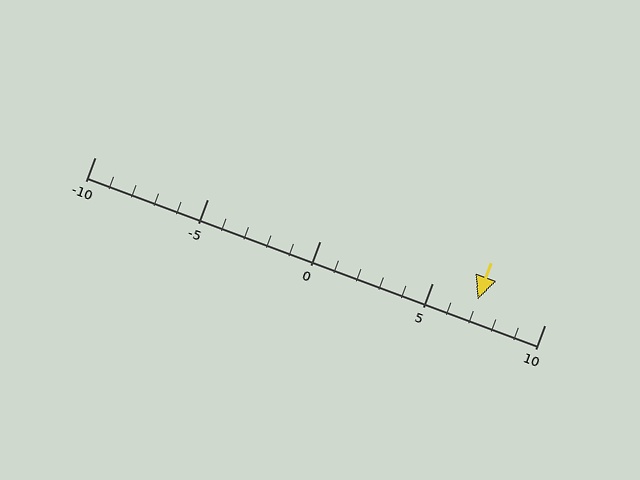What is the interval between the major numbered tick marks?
The major tick marks are spaced 5 units apart.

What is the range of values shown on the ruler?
The ruler shows values from -10 to 10.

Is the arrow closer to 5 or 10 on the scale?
The arrow is closer to 5.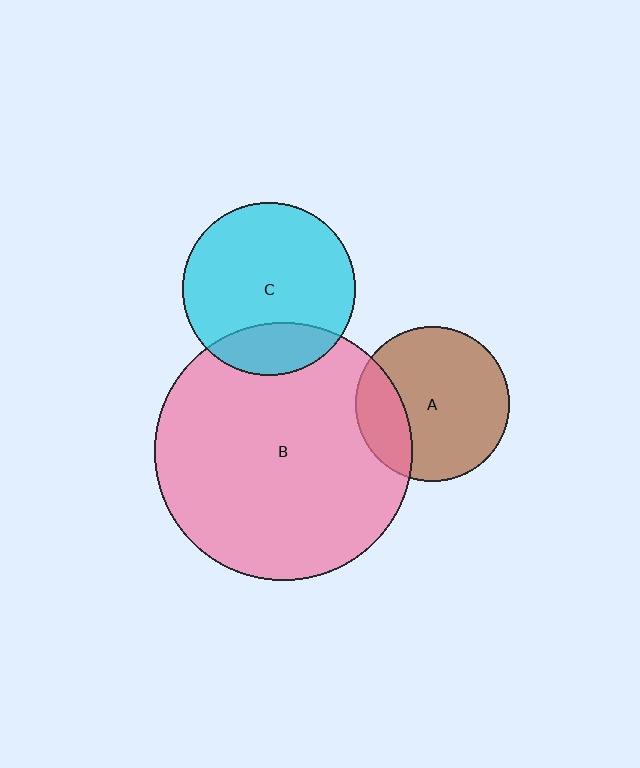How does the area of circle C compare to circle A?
Approximately 1.3 times.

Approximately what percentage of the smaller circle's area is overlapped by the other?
Approximately 20%.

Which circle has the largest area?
Circle B (pink).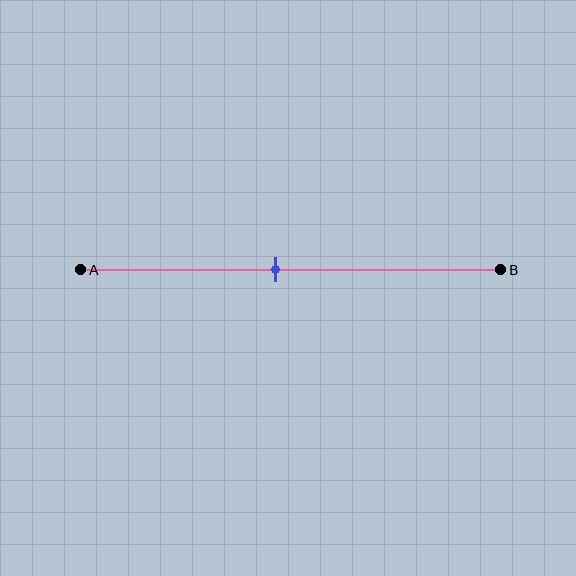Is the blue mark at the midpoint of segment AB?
No, the mark is at about 45% from A, not at the 50% midpoint.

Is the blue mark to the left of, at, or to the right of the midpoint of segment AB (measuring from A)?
The blue mark is to the left of the midpoint of segment AB.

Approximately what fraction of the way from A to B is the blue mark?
The blue mark is approximately 45% of the way from A to B.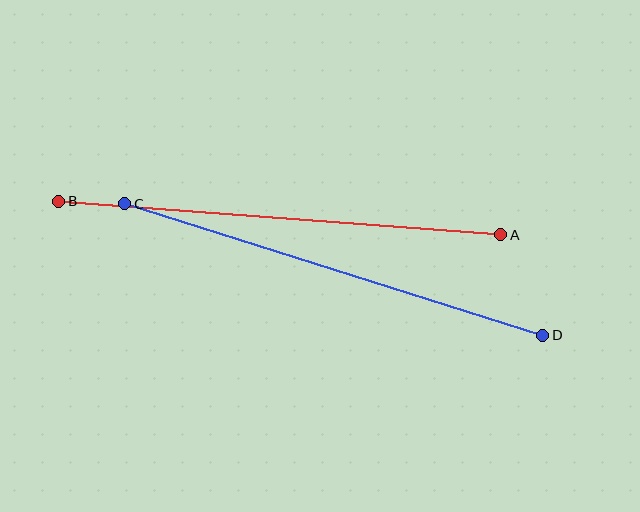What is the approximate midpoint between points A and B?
The midpoint is at approximately (280, 218) pixels.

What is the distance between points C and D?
The distance is approximately 438 pixels.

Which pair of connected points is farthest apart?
Points A and B are farthest apart.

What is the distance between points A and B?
The distance is approximately 444 pixels.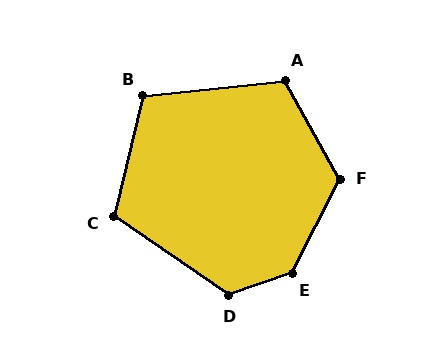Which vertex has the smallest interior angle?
B, at approximately 110 degrees.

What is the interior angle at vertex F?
Approximately 124 degrees (obtuse).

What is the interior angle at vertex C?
Approximately 111 degrees (obtuse).